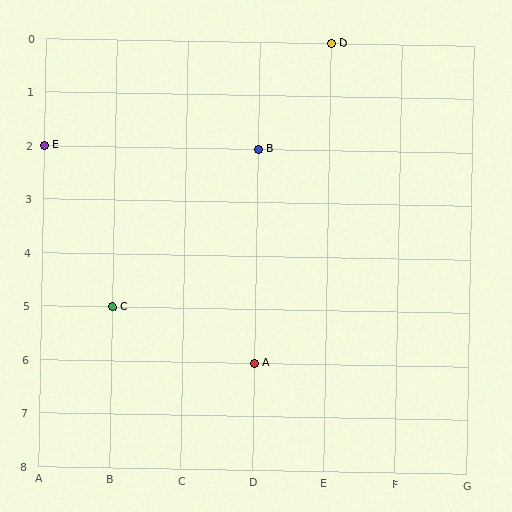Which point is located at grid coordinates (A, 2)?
Point E is at (A, 2).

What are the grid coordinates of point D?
Point D is at grid coordinates (E, 0).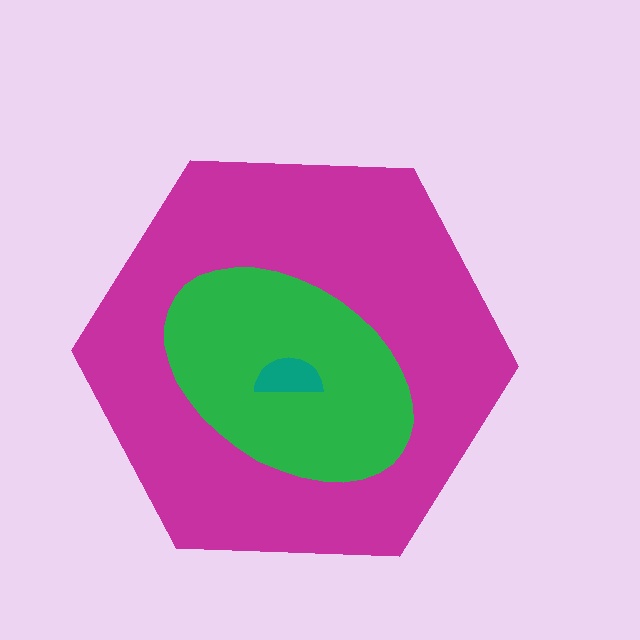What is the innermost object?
The teal semicircle.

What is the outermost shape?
The magenta hexagon.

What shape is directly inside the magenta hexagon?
The green ellipse.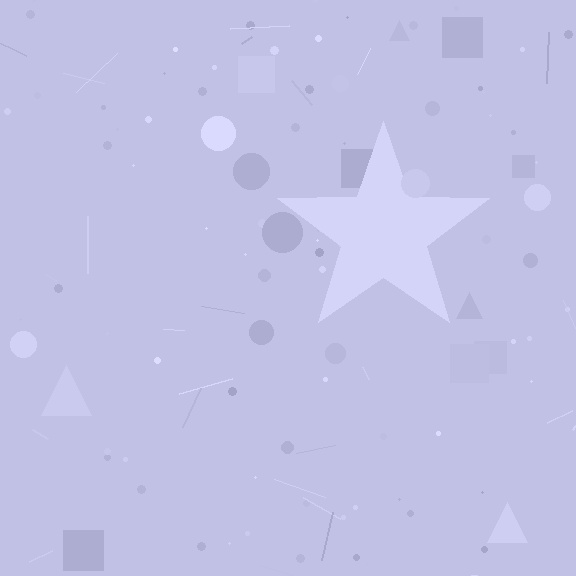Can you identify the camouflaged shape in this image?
The camouflaged shape is a star.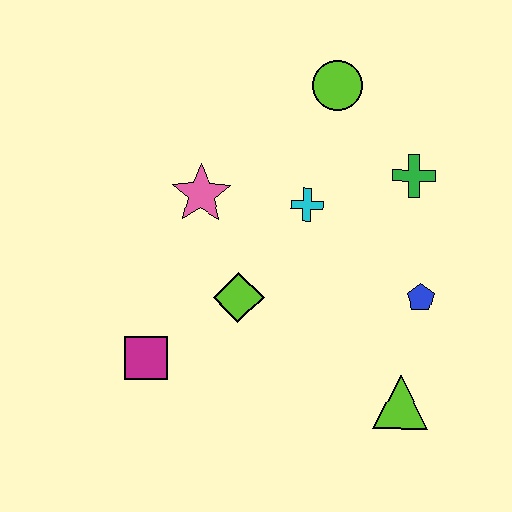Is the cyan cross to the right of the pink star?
Yes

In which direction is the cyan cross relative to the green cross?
The cyan cross is to the left of the green cross.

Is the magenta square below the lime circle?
Yes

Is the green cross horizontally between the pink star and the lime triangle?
No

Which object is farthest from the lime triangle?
The lime circle is farthest from the lime triangle.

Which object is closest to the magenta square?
The lime diamond is closest to the magenta square.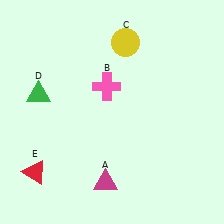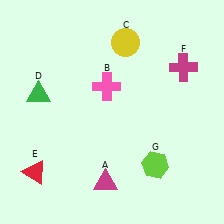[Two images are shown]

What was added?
A magenta cross (F), a lime hexagon (G) were added in Image 2.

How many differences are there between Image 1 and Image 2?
There are 2 differences between the two images.